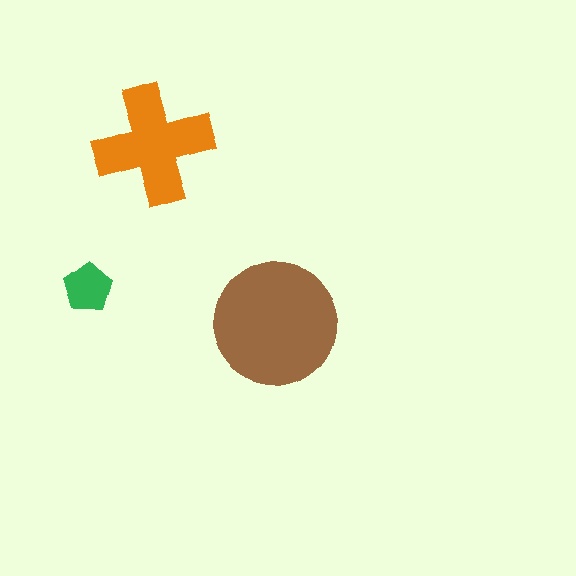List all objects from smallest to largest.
The green pentagon, the orange cross, the brown circle.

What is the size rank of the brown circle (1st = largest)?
1st.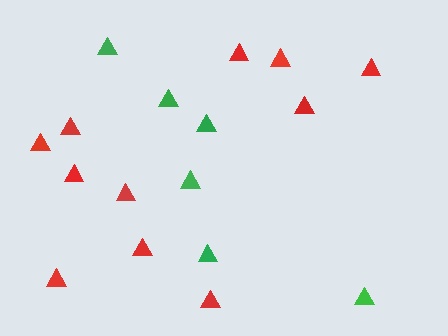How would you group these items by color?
There are 2 groups: one group of red triangles (11) and one group of green triangles (6).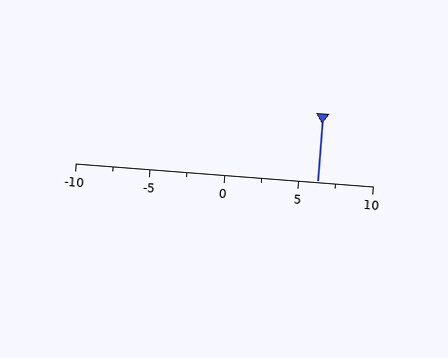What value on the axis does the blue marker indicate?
The marker indicates approximately 6.2.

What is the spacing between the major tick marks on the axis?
The major ticks are spaced 5 apart.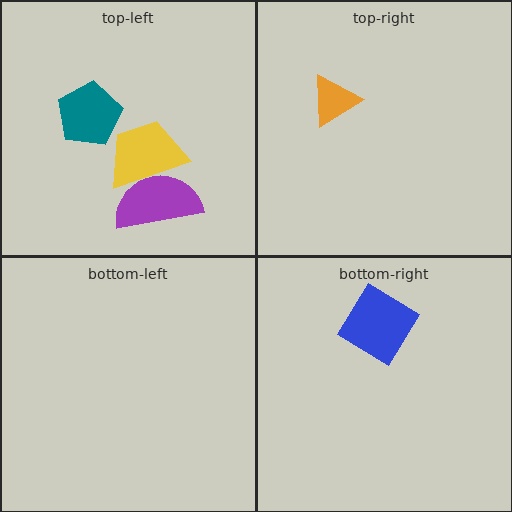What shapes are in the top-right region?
The orange triangle.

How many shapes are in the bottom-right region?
1.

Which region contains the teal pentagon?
The top-left region.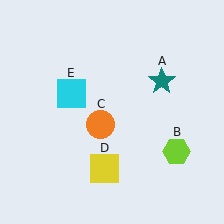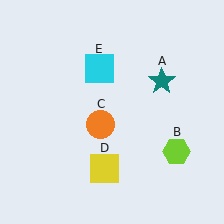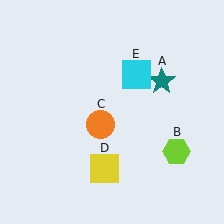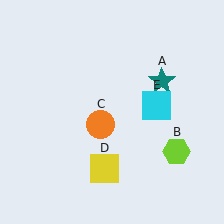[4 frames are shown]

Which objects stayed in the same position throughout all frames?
Teal star (object A) and lime hexagon (object B) and orange circle (object C) and yellow square (object D) remained stationary.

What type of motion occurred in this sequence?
The cyan square (object E) rotated clockwise around the center of the scene.